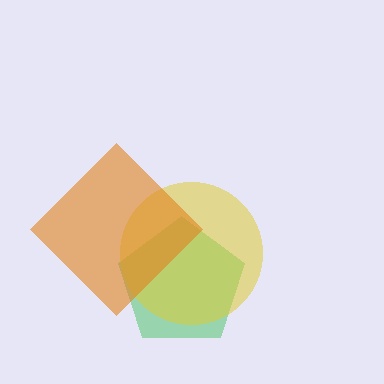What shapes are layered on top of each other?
The layered shapes are: a green pentagon, a yellow circle, an orange diamond.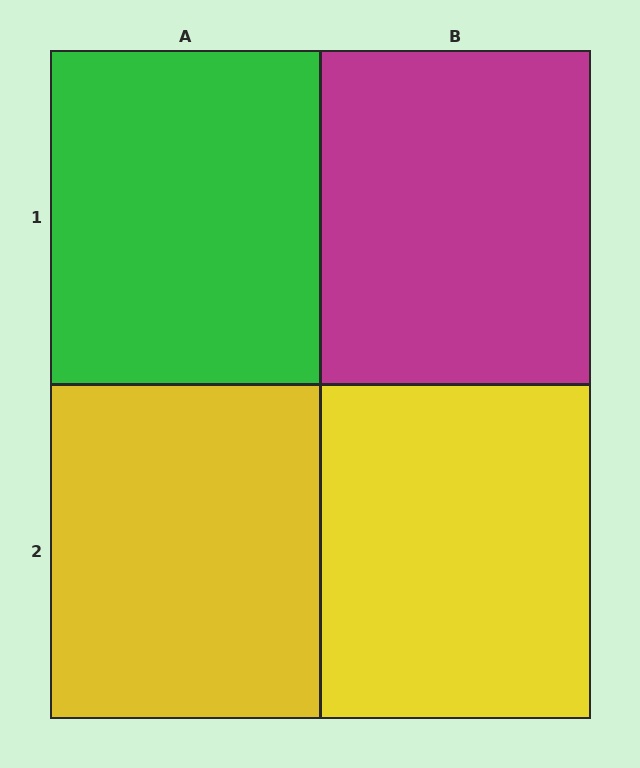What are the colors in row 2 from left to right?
Yellow, yellow.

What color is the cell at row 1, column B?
Magenta.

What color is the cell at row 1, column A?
Green.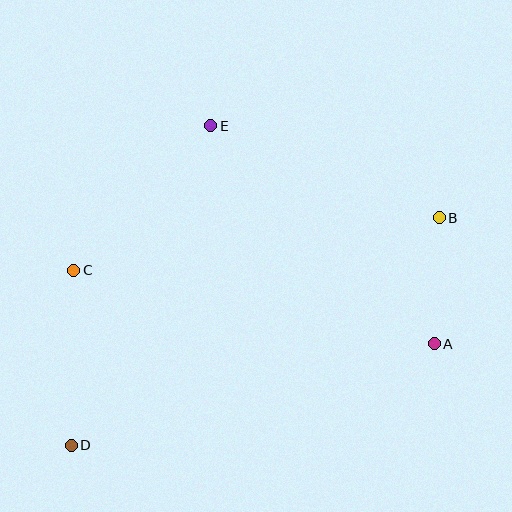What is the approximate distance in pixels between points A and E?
The distance between A and E is approximately 312 pixels.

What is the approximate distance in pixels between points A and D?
The distance between A and D is approximately 377 pixels.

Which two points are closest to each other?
Points A and B are closest to each other.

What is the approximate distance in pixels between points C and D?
The distance between C and D is approximately 175 pixels.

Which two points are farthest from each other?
Points B and D are farthest from each other.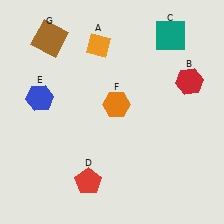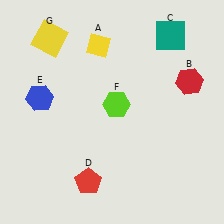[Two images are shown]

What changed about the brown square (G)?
In Image 1, G is brown. In Image 2, it changed to yellow.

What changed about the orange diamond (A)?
In Image 1, A is orange. In Image 2, it changed to yellow.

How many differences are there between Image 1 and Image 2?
There are 3 differences between the two images.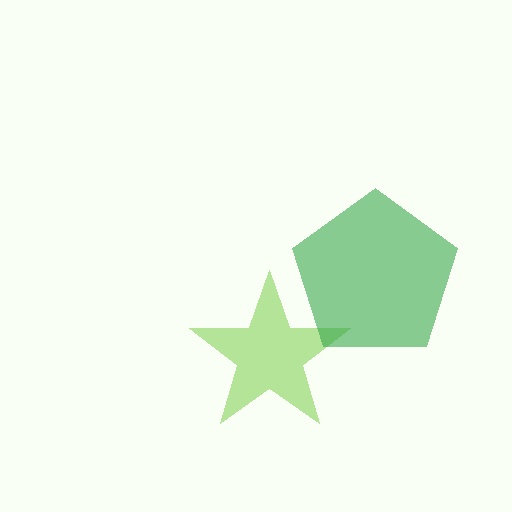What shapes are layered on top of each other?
The layered shapes are: a lime star, a green pentagon.